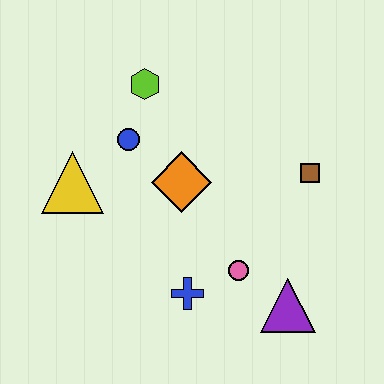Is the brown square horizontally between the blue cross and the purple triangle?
No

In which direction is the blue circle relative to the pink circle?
The blue circle is above the pink circle.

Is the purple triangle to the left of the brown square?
Yes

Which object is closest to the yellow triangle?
The blue circle is closest to the yellow triangle.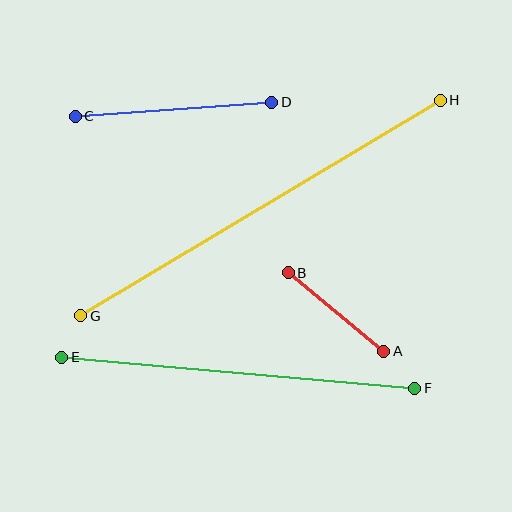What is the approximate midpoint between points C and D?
The midpoint is at approximately (174, 109) pixels.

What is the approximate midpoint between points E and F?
The midpoint is at approximately (238, 373) pixels.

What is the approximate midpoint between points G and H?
The midpoint is at approximately (261, 208) pixels.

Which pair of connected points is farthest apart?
Points G and H are farthest apart.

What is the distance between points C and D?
The distance is approximately 197 pixels.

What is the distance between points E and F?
The distance is approximately 355 pixels.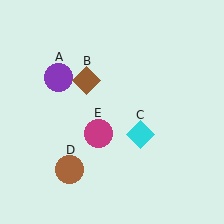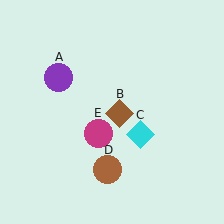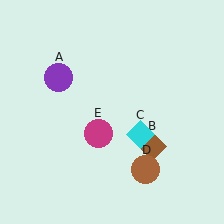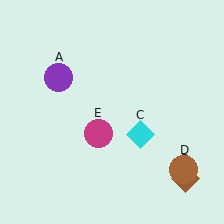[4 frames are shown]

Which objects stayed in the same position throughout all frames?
Purple circle (object A) and cyan diamond (object C) and magenta circle (object E) remained stationary.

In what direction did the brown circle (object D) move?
The brown circle (object D) moved right.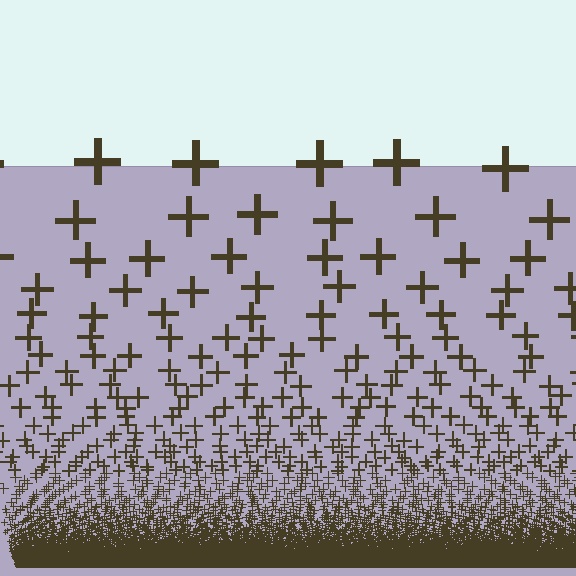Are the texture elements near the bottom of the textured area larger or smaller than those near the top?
Smaller. The gradient is inverted — elements near the bottom are smaller and denser.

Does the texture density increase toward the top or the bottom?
Density increases toward the bottom.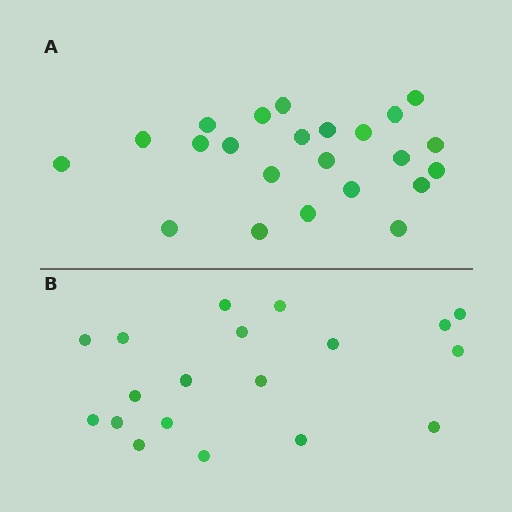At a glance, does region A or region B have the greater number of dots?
Region A (the top region) has more dots.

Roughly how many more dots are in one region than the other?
Region A has about 4 more dots than region B.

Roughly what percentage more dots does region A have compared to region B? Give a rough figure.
About 20% more.